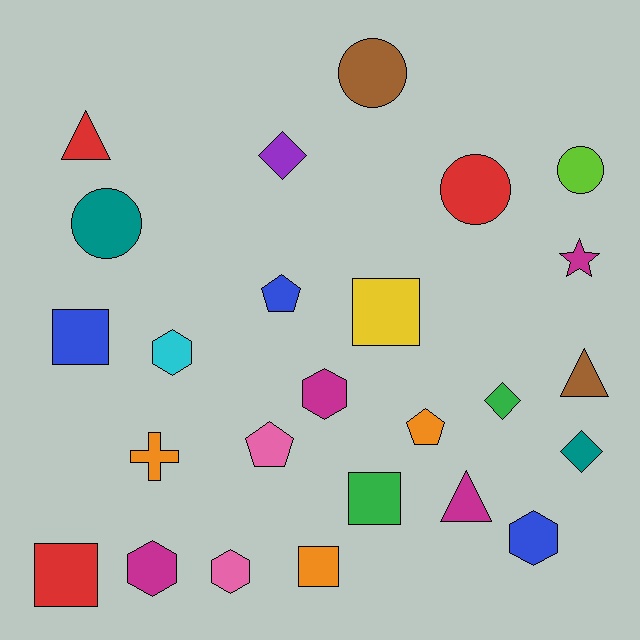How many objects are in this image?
There are 25 objects.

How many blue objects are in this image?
There are 3 blue objects.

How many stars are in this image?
There is 1 star.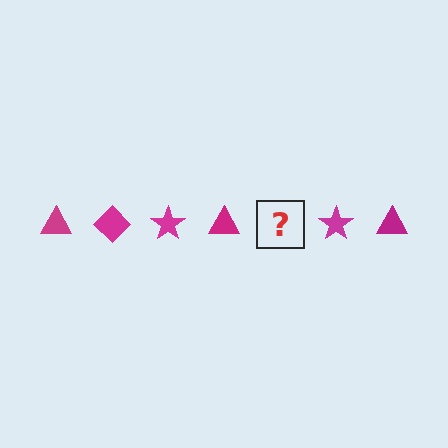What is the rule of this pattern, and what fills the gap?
The rule is that the pattern cycles through triangle, diamond, star shapes in magenta. The gap should be filled with a magenta diamond.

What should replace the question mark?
The question mark should be replaced with a magenta diamond.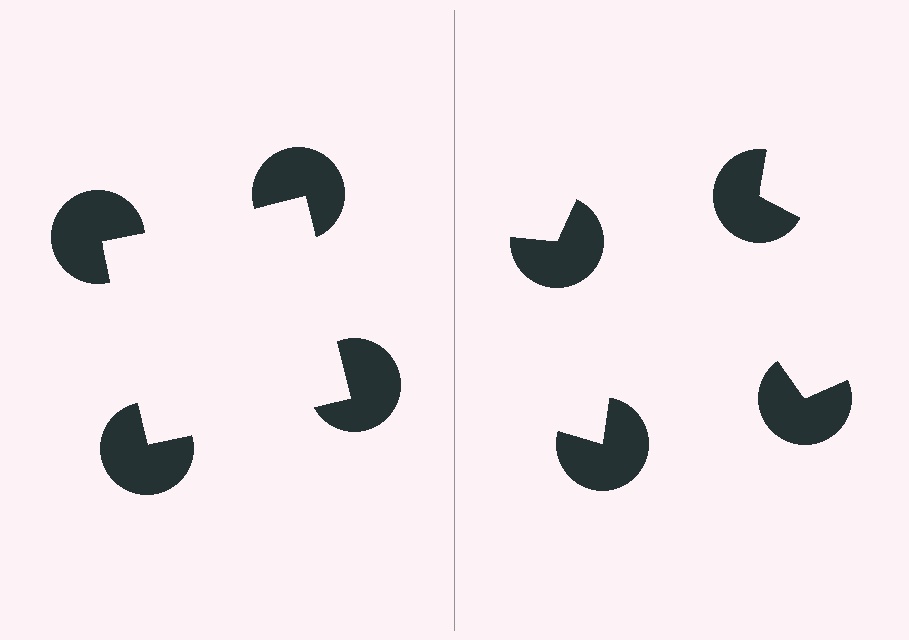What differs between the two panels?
The pac-man discs are positioned identically on both sides; only the wedge orientations differ. On the left they align to a square; on the right they are misaligned.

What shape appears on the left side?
An illusory square.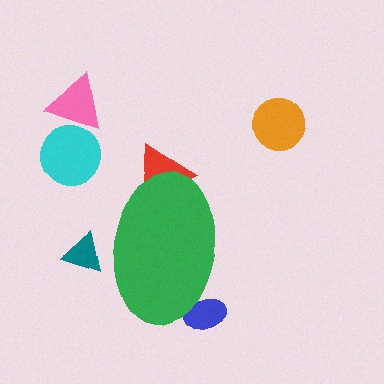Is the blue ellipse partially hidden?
Yes, the blue ellipse is partially hidden behind the green ellipse.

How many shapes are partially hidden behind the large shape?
3 shapes are partially hidden.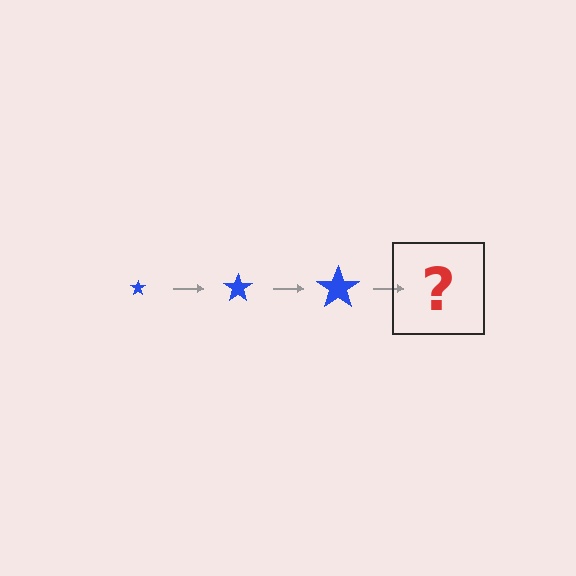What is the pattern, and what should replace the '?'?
The pattern is that the star gets progressively larger each step. The '?' should be a blue star, larger than the previous one.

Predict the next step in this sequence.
The next step is a blue star, larger than the previous one.